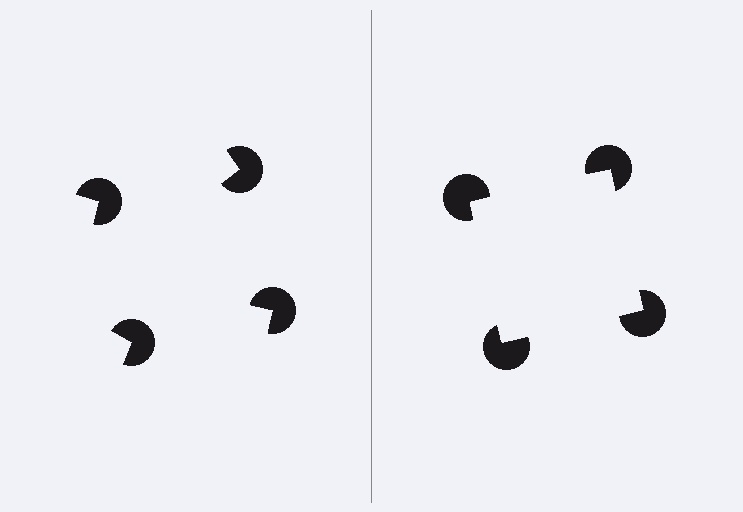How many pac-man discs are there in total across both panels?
8 — 4 on each side.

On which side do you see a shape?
An illusory square appears on the right side. On the left side the wedge cuts are rotated, so no coherent shape forms.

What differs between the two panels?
The pac-man discs are positioned identically on both sides; only the wedge orientations differ. On the right they align to a square; on the left they are misaligned.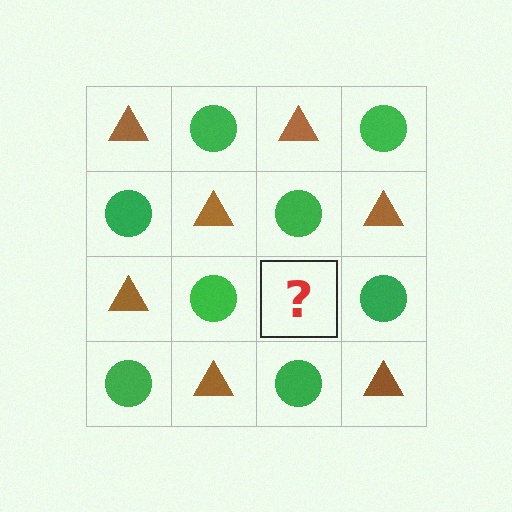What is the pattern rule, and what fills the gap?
The rule is that it alternates brown triangle and green circle in a checkerboard pattern. The gap should be filled with a brown triangle.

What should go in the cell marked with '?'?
The missing cell should contain a brown triangle.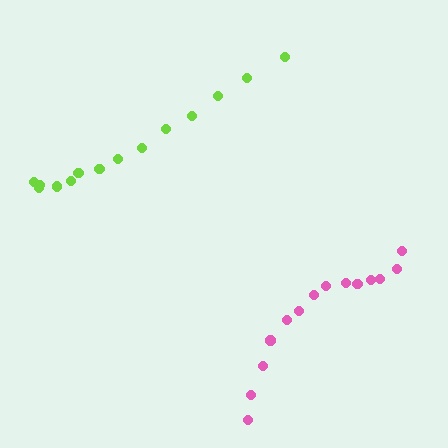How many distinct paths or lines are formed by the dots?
There are 2 distinct paths.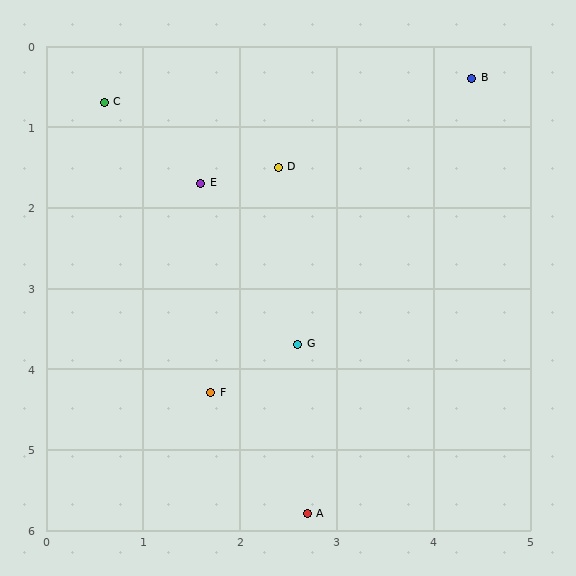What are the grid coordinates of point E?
Point E is at approximately (1.6, 1.7).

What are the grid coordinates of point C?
Point C is at approximately (0.6, 0.7).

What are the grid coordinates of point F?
Point F is at approximately (1.7, 4.3).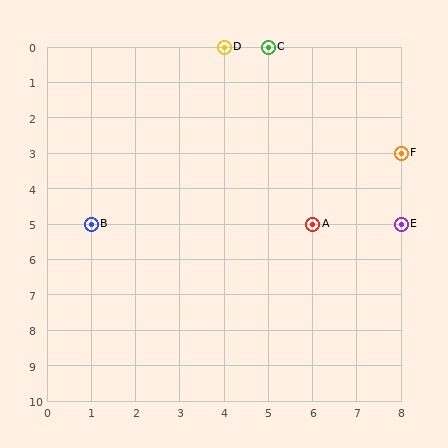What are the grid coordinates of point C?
Point C is at grid coordinates (5, 0).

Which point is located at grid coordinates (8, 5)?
Point E is at (8, 5).